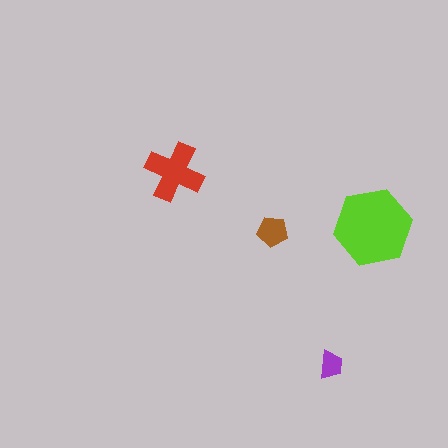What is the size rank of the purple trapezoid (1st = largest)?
4th.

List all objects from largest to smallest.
The lime hexagon, the red cross, the brown pentagon, the purple trapezoid.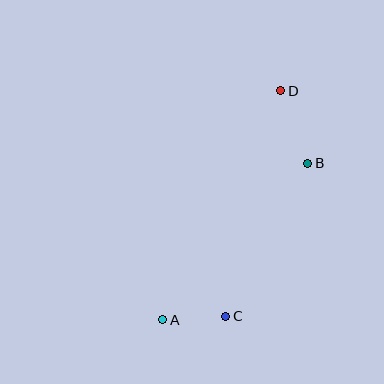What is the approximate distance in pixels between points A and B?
The distance between A and B is approximately 213 pixels.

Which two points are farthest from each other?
Points A and D are farthest from each other.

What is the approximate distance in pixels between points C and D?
The distance between C and D is approximately 232 pixels.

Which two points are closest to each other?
Points A and C are closest to each other.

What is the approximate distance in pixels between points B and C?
The distance between B and C is approximately 174 pixels.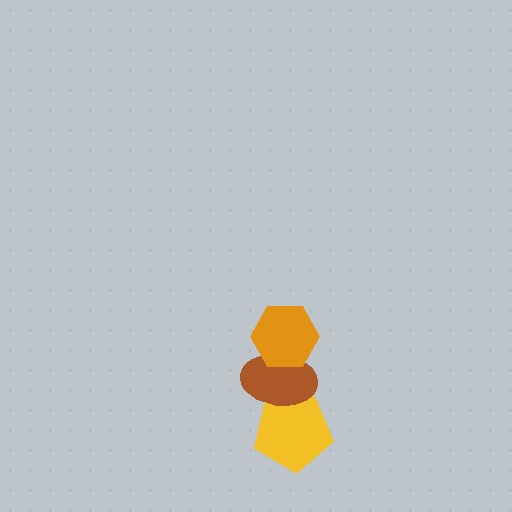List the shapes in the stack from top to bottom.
From top to bottom: the orange hexagon, the brown ellipse, the yellow pentagon.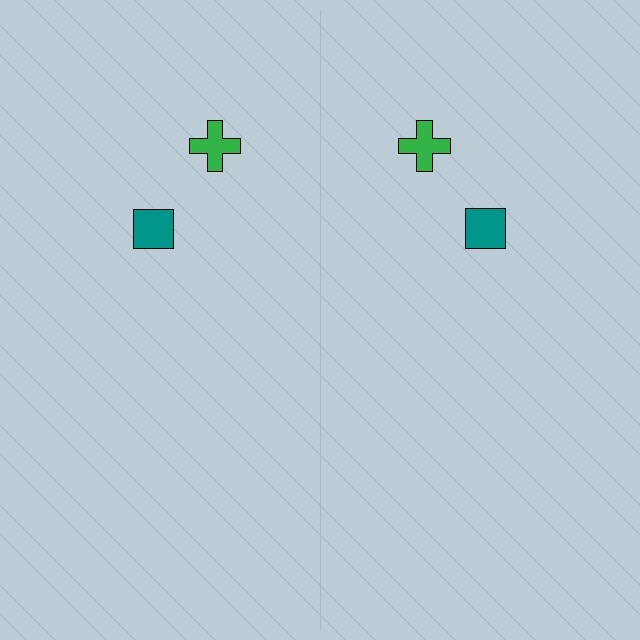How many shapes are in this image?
There are 4 shapes in this image.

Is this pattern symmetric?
Yes, this pattern has bilateral (reflection) symmetry.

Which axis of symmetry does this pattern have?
The pattern has a vertical axis of symmetry running through the center of the image.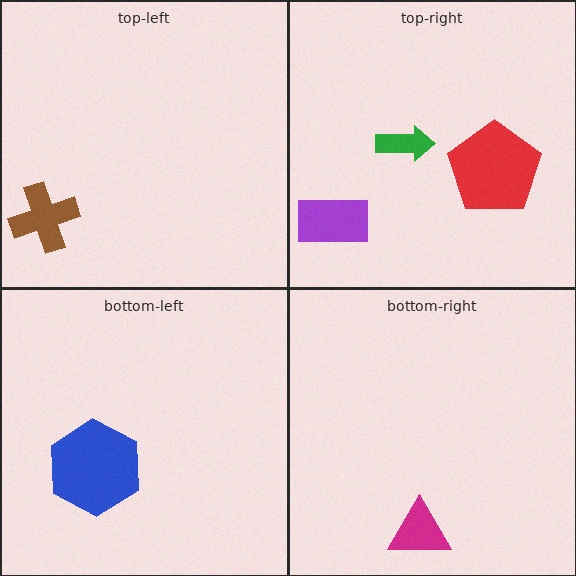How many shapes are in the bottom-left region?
1.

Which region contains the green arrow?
The top-right region.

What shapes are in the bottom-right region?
The magenta triangle.